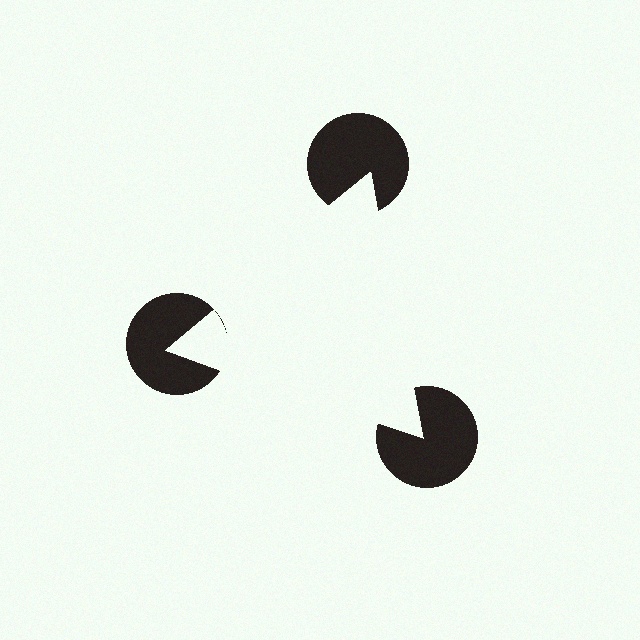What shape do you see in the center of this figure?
An illusory triangle — its edges are inferred from the aligned wedge cuts in the pac-man discs, not physically drawn.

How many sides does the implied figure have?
3 sides.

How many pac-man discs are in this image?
There are 3 — one at each vertex of the illusory triangle.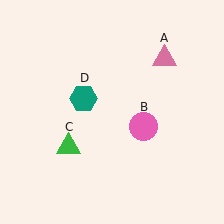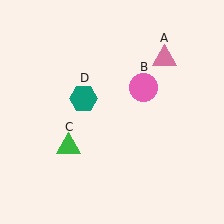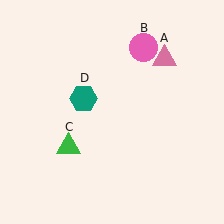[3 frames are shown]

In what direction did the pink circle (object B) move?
The pink circle (object B) moved up.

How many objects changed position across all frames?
1 object changed position: pink circle (object B).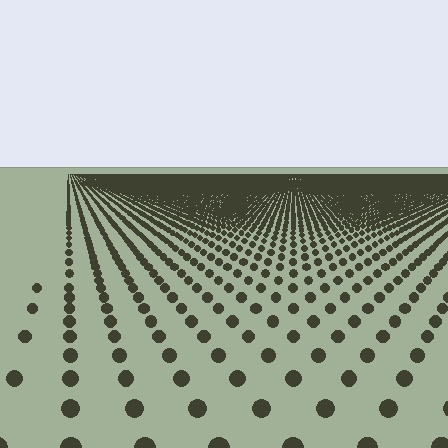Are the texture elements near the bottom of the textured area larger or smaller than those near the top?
Larger. Near the bottom, elements are closer to the viewer and appear at a bigger on-screen size.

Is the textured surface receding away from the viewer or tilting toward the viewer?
The surface is receding away from the viewer. Texture elements get smaller and denser toward the top.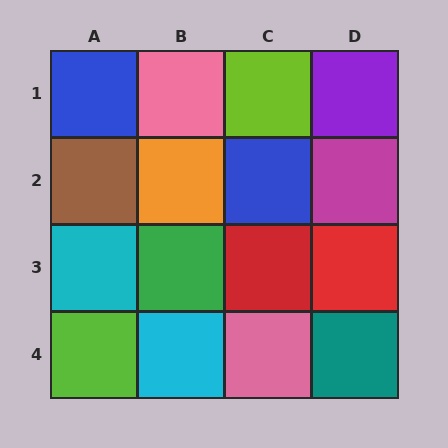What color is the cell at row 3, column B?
Green.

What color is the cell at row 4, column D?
Teal.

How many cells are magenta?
1 cell is magenta.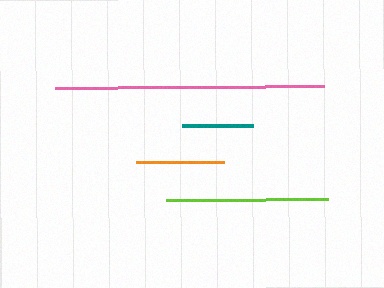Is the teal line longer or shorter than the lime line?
The lime line is longer than the teal line.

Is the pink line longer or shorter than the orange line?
The pink line is longer than the orange line.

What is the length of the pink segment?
The pink segment is approximately 269 pixels long.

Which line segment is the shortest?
The teal line is the shortest at approximately 71 pixels.